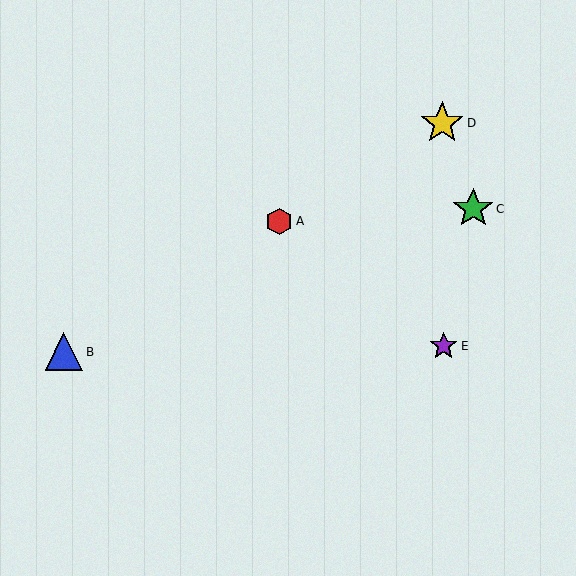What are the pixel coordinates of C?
Object C is at (473, 209).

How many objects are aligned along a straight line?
3 objects (A, B, D) are aligned along a straight line.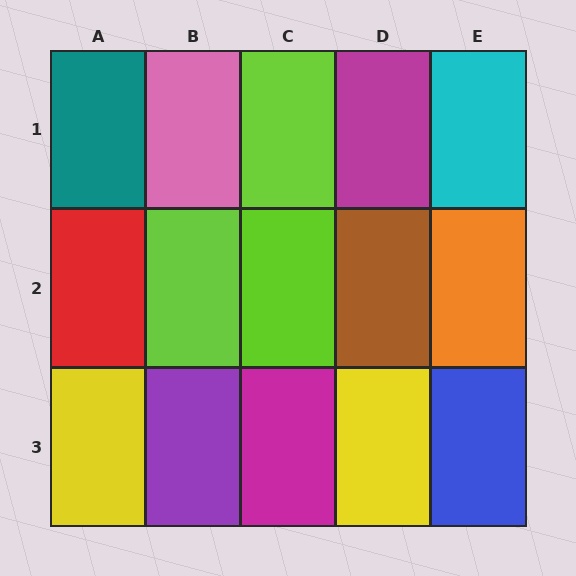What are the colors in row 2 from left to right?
Red, lime, lime, brown, orange.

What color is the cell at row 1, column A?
Teal.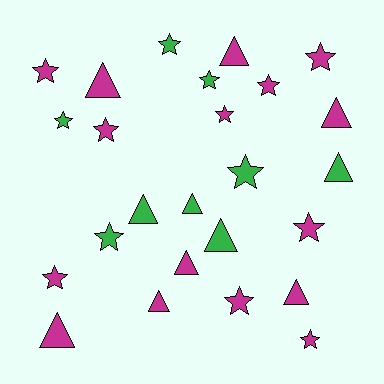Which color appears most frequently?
Magenta, with 16 objects.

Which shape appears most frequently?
Star, with 14 objects.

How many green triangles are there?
There are 4 green triangles.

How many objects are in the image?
There are 25 objects.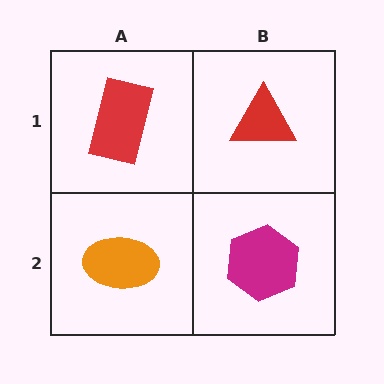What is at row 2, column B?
A magenta hexagon.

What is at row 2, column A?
An orange ellipse.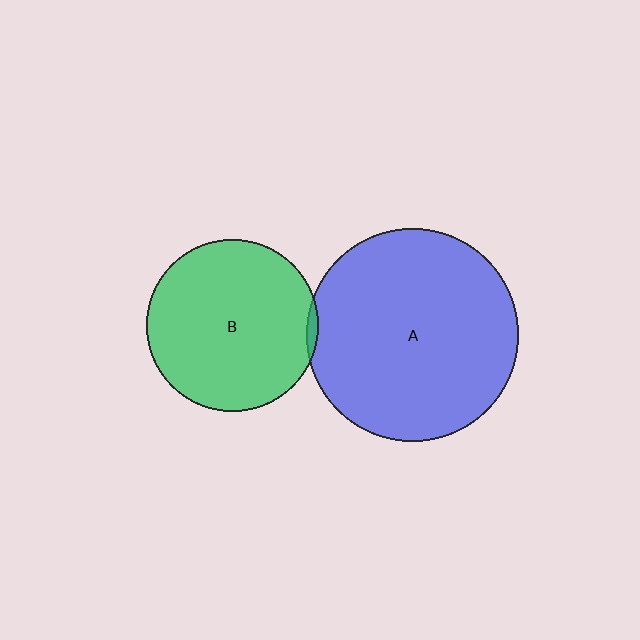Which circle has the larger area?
Circle A (blue).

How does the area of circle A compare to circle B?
Approximately 1.5 times.